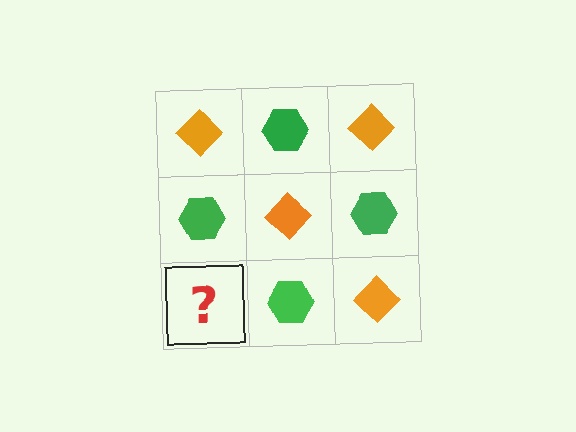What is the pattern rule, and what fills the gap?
The rule is that it alternates orange diamond and green hexagon in a checkerboard pattern. The gap should be filled with an orange diamond.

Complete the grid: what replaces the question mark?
The question mark should be replaced with an orange diamond.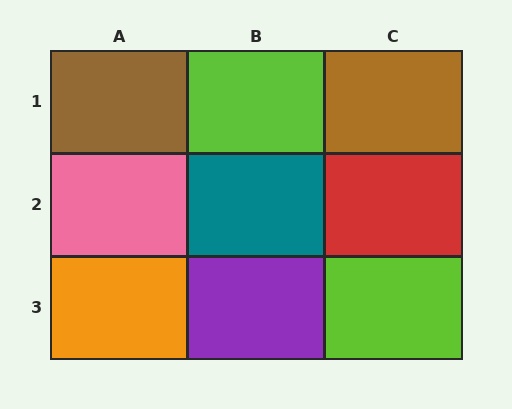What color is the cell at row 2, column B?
Teal.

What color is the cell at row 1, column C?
Brown.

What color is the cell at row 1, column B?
Lime.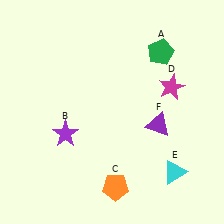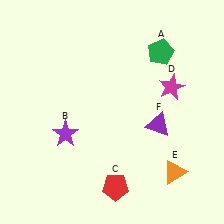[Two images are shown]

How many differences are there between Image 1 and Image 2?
There are 2 differences between the two images.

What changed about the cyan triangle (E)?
In Image 1, E is cyan. In Image 2, it changed to orange.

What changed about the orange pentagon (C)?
In Image 1, C is orange. In Image 2, it changed to red.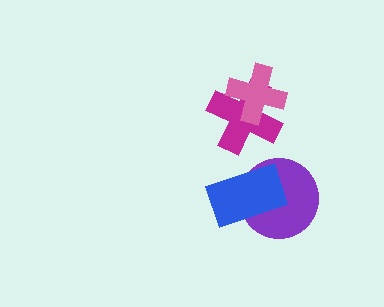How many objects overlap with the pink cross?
1 object overlaps with the pink cross.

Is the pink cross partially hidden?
No, no other shape covers it.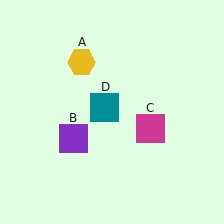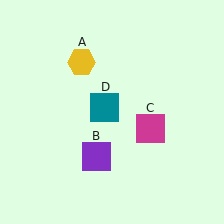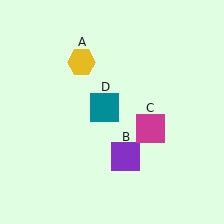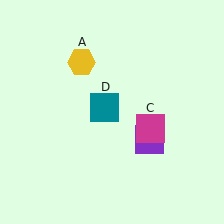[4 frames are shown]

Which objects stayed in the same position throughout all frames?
Yellow hexagon (object A) and magenta square (object C) and teal square (object D) remained stationary.